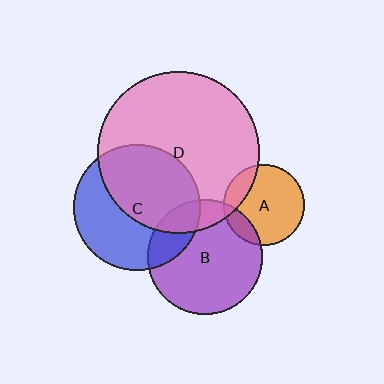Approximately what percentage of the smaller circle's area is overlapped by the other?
Approximately 55%.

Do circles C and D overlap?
Yes.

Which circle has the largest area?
Circle D (pink).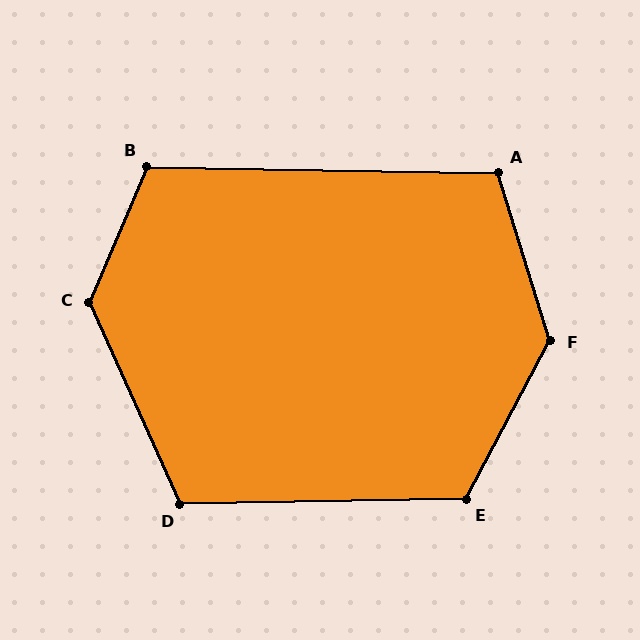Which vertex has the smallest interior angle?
A, at approximately 108 degrees.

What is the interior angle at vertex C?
Approximately 133 degrees (obtuse).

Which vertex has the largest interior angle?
F, at approximately 135 degrees.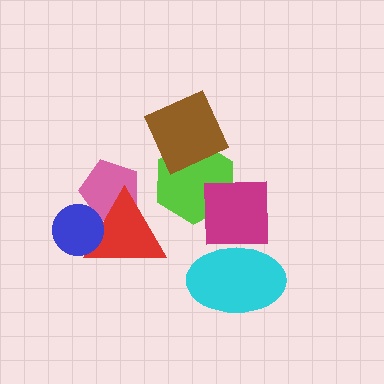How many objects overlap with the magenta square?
2 objects overlap with the magenta square.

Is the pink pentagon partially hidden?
Yes, it is partially covered by another shape.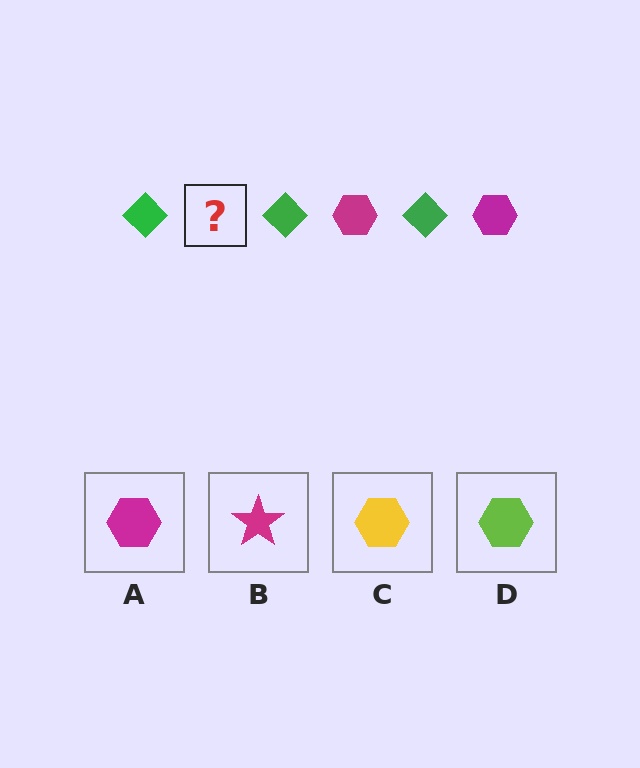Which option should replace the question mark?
Option A.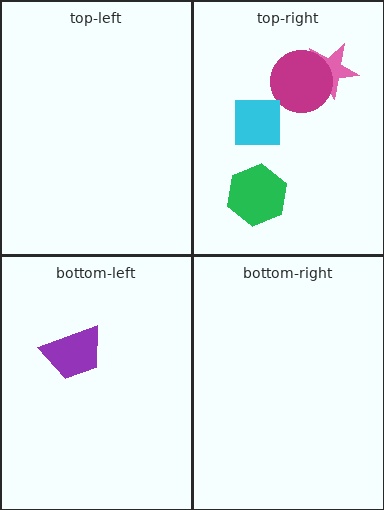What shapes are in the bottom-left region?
The purple trapezoid.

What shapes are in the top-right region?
The pink star, the green hexagon, the magenta circle, the cyan square.